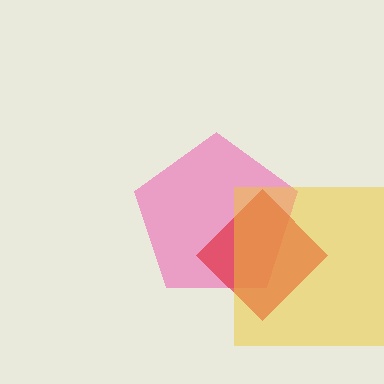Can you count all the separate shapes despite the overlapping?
Yes, there are 3 separate shapes.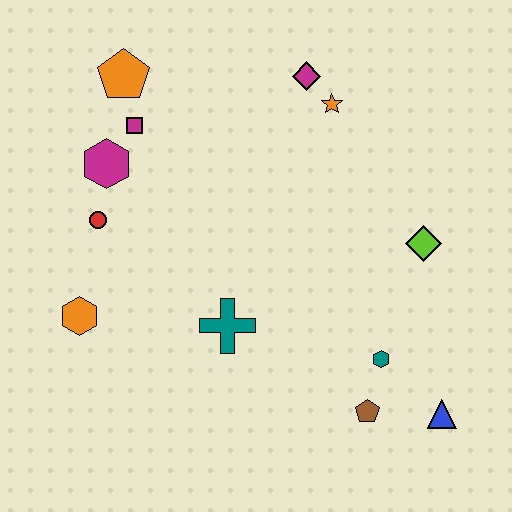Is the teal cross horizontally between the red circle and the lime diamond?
Yes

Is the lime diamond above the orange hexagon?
Yes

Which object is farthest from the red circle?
The blue triangle is farthest from the red circle.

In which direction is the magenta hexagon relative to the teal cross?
The magenta hexagon is above the teal cross.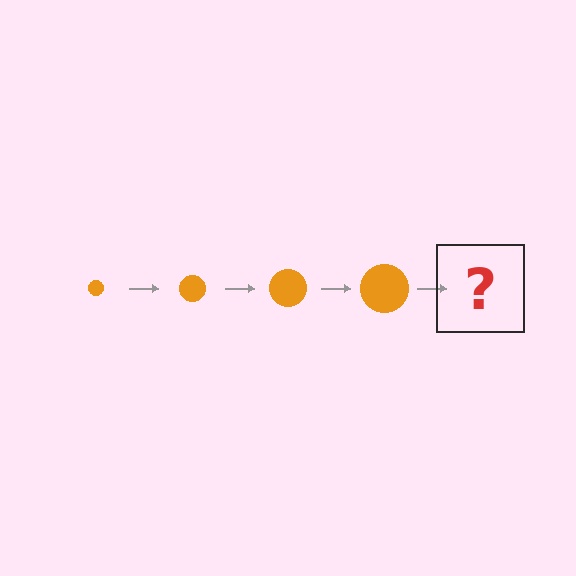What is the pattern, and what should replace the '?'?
The pattern is that the circle gets progressively larger each step. The '?' should be an orange circle, larger than the previous one.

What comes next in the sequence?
The next element should be an orange circle, larger than the previous one.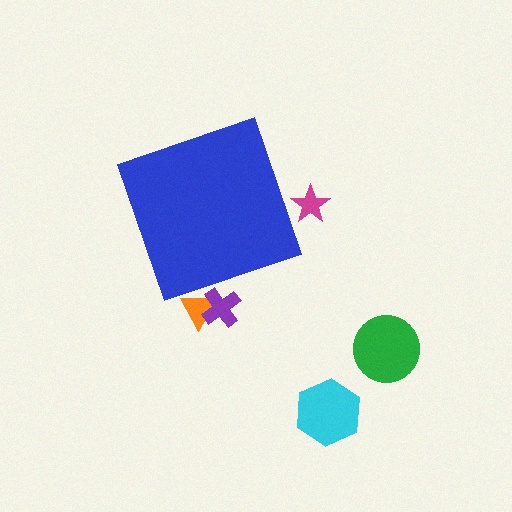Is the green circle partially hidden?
No, the green circle is fully visible.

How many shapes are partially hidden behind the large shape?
3 shapes are partially hidden.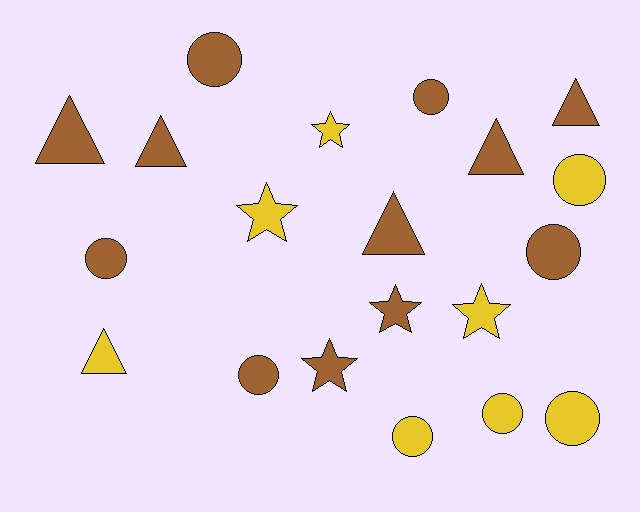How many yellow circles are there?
There are 4 yellow circles.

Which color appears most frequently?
Brown, with 12 objects.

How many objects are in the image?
There are 20 objects.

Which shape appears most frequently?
Circle, with 9 objects.